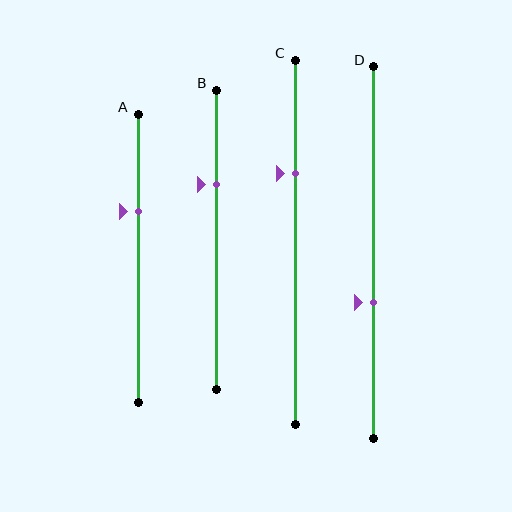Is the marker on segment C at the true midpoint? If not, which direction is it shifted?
No, the marker on segment C is shifted upward by about 19% of the segment length.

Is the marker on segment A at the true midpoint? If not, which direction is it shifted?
No, the marker on segment A is shifted upward by about 16% of the segment length.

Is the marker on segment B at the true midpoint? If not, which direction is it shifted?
No, the marker on segment B is shifted upward by about 19% of the segment length.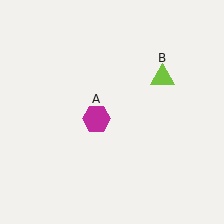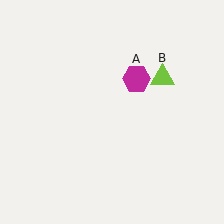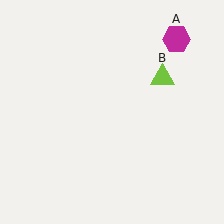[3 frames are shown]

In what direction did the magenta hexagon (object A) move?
The magenta hexagon (object A) moved up and to the right.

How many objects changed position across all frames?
1 object changed position: magenta hexagon (object A).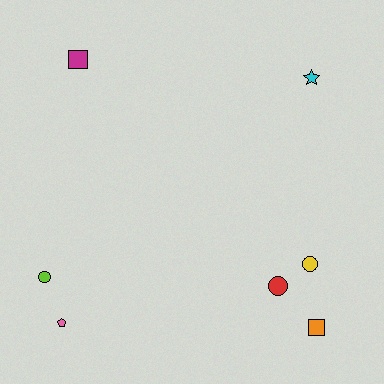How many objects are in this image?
There are 7 objects.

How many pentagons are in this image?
There is 1 pentagon.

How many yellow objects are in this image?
There is 1 yellow object.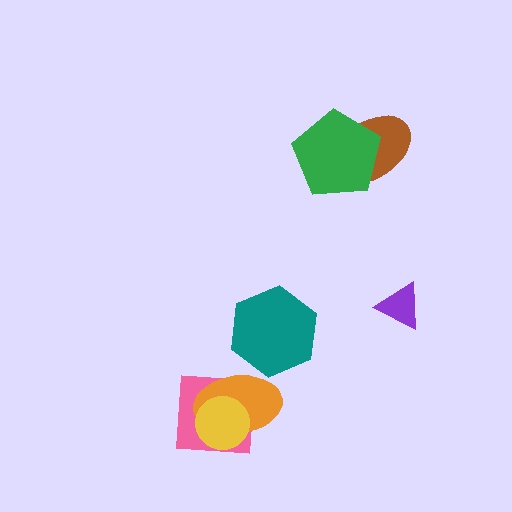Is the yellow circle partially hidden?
No, no other shape covers it.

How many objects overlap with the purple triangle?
0 objects overlap with the purple triangle.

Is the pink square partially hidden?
Yes, it is partially covered by another shape.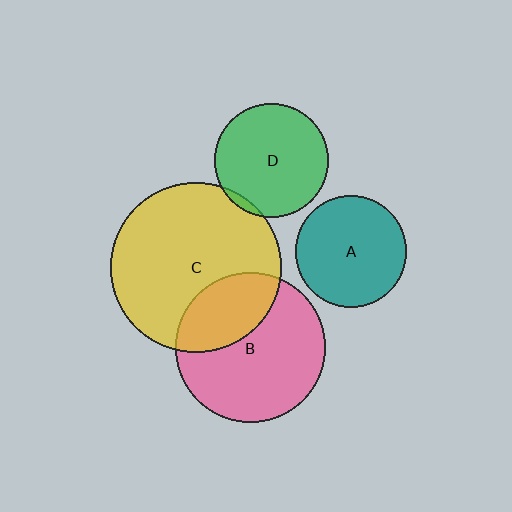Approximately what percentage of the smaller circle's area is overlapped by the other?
Approximately 5%.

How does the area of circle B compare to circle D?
Approximately 1.7 times.